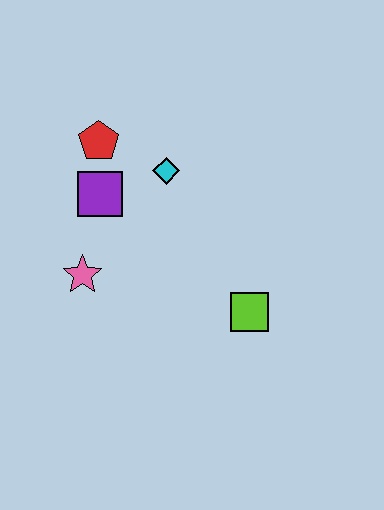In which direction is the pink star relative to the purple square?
The pink star is below the purple square.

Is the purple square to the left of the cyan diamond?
Yes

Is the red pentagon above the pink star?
Yes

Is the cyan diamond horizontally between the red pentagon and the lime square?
Yes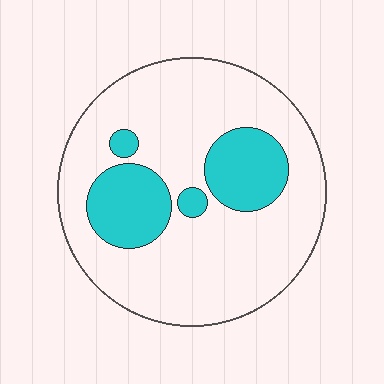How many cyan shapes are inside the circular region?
4.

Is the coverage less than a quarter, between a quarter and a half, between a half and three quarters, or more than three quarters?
Less than a quarter.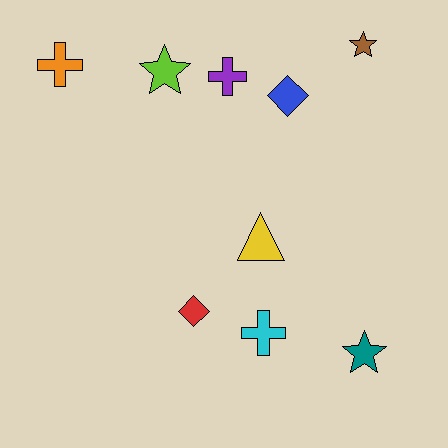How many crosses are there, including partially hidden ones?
There are 3 crosses.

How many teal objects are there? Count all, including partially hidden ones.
There is 1 teal object.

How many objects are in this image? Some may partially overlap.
There are 9 objects.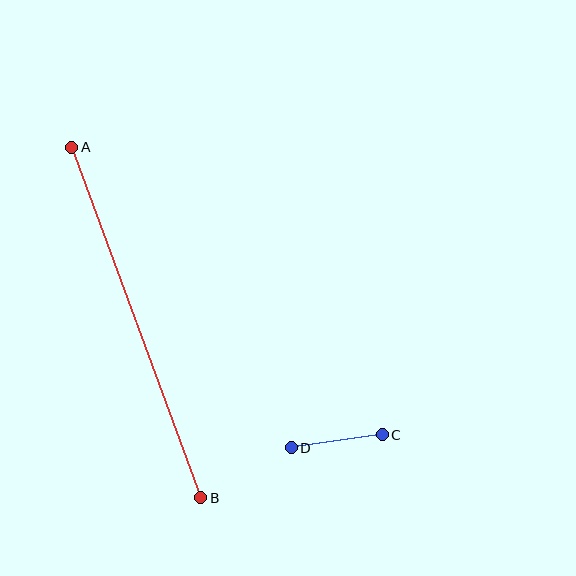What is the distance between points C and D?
The distance is approximately 92 pixels.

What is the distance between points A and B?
The distance is approximately 373 pixels.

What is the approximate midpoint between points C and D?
The midpoint is at approximately (337, 441) pixels.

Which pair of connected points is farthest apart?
Points A and B are farthest apart.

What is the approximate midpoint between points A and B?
The midpoint is at approximately (136, 322) pixels.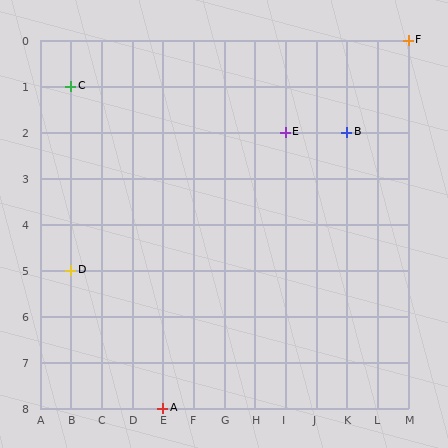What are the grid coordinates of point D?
Point D is at grid coordinates (B, 5).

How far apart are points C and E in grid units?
Points C and E are 7 columns and 1 row apart (about 7.1 grid units diagonally).